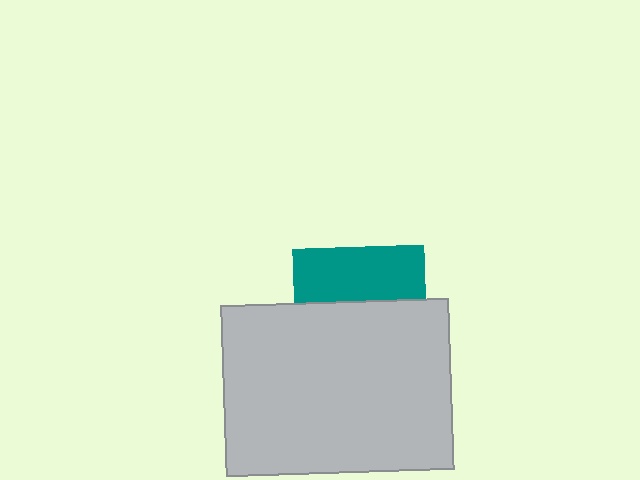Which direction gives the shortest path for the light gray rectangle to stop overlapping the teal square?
Moving down gives the shortest separation.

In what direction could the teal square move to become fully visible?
The teal square could move up. That would shift it out from behind the light gray rectangle entirely.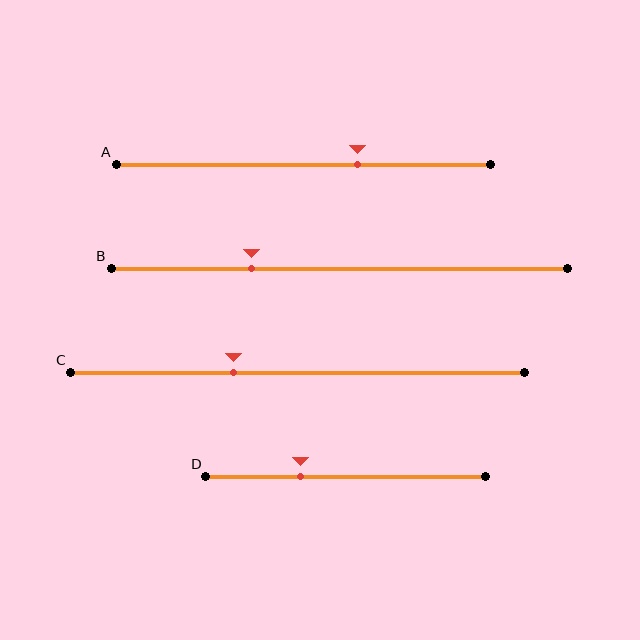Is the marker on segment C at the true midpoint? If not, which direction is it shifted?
No, the marker on segment C is shifted to the left by about 14% of the segment length.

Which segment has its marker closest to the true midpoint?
Segment C has its marker closest to the true midpoint.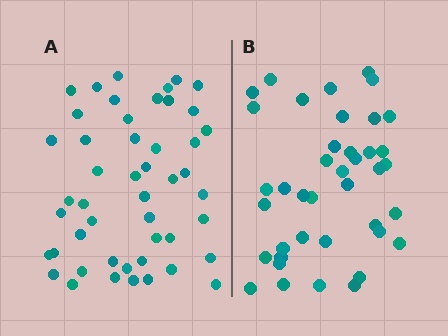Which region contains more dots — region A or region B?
Region A (the left region) has more dots.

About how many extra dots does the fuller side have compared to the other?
Region A has roughly 8 or so more dots than region B.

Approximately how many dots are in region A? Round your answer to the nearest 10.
About 50 dots. (The exact count is 48, which rounds to 50.)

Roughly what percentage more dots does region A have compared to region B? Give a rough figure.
About 20% more.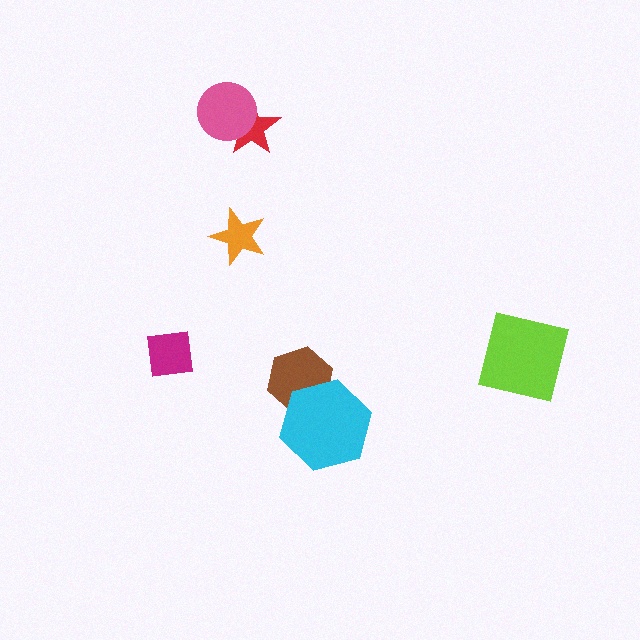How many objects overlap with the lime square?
0 objects overlap with the lime square.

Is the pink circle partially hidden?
No, no other shape covers it.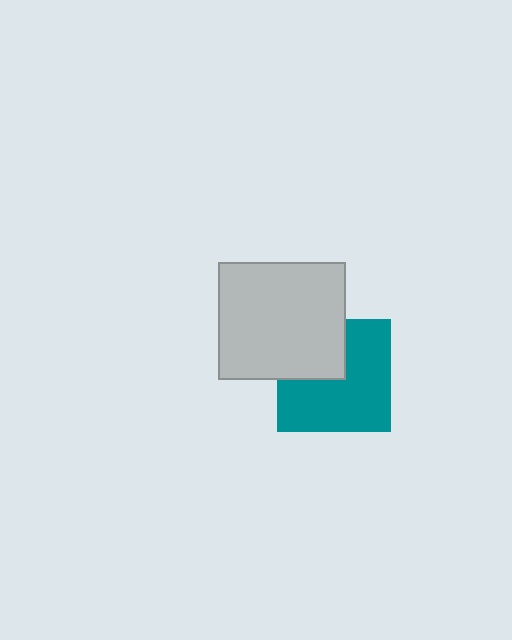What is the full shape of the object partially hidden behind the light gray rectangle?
The partially hidden object is a teal square.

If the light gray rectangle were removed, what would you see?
You would see the complete teal square.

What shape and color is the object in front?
The object in front is a light gray rectangle.